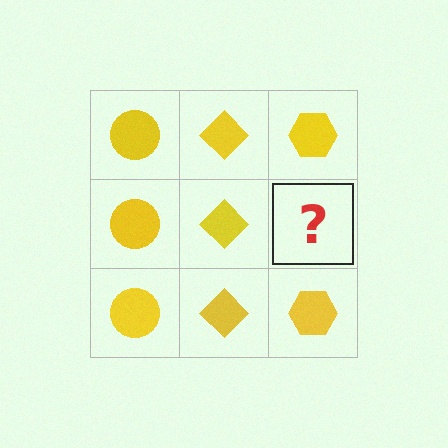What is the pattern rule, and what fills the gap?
The rule is that each column has a consistent shape. The gap should be filled with a yellow hexagon.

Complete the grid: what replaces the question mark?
The question mark should be replaced with a yellow hexagon.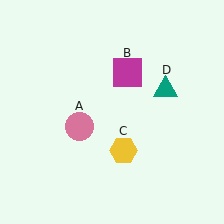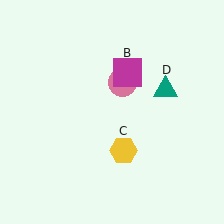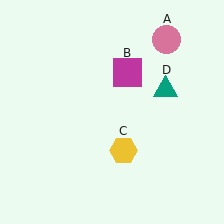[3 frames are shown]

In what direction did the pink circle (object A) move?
The pink circle (object A) moved up and to the right.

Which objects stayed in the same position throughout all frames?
Magenta square (object B) and yellow hexagon (object C) and teal triangle (object D) remained stationary.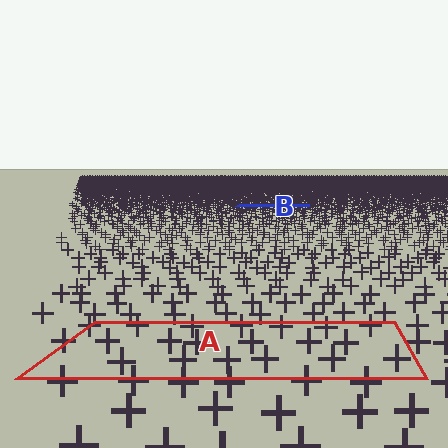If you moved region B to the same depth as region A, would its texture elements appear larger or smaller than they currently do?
They would appear larger. At a closer depth, the same texture elements are projected at a bigger on-screen size.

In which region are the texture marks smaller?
The texture marks are smaller in region B, because it is farther away.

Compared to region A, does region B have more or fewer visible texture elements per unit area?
Region B has more texture elements per unit area — they are packed more densely because it is farther away.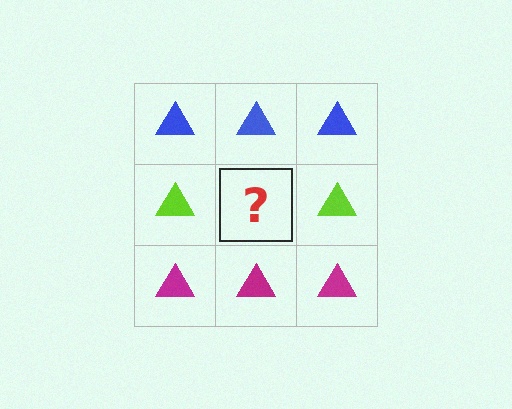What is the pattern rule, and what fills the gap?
The rule is that each row has a consistent color. The gap should be filled with a lime triangle.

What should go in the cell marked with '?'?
The missing cell should contain a lime triangle.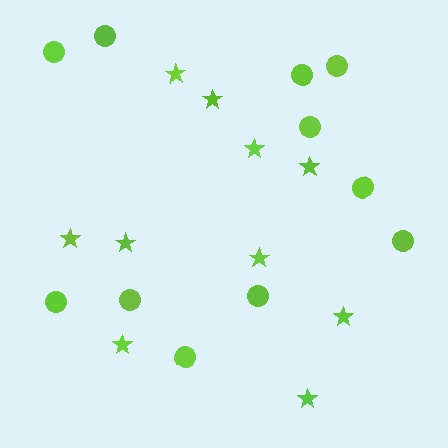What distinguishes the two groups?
There are 2 groups: one group of stars (10) and one group of circles (11).